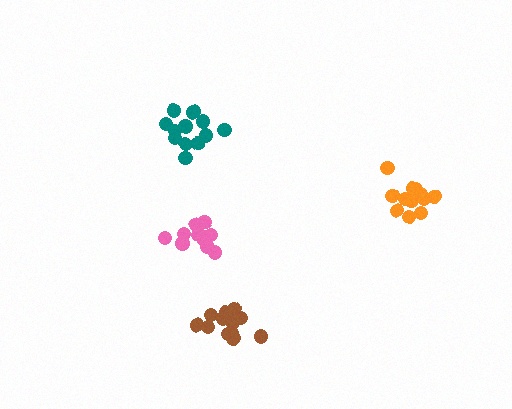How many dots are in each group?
Group 1: 14 dots, Group 2: 14 dots, Group 3: 11 dots, Group 4: 12 dots (51 total).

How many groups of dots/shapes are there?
There are 4 groups.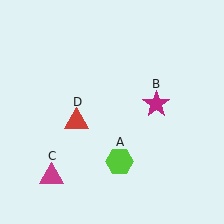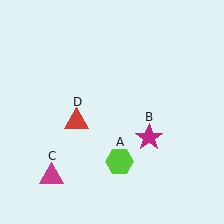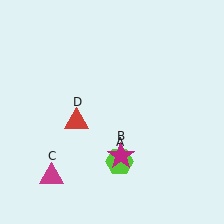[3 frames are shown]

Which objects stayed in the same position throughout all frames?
Lime hexagon (object A) and magenta triangle (object C) and red triangle (object D) remained stationary.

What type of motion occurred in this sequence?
The magenta star (object B) rotated clockwise around the center of the scene.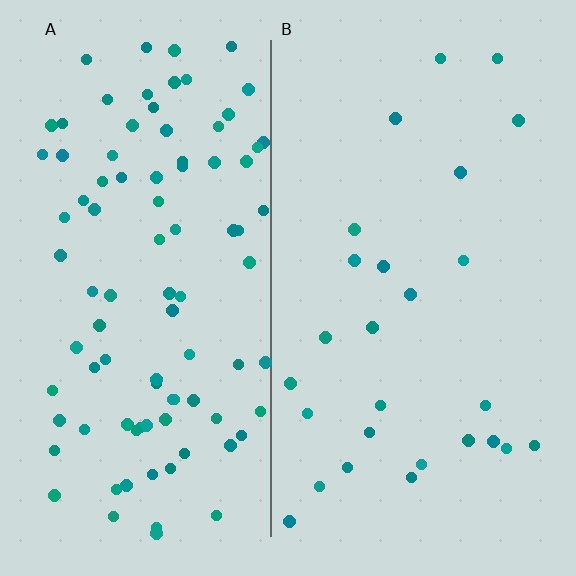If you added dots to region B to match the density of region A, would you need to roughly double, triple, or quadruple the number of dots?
Approximately triple.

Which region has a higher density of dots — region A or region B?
A (the left).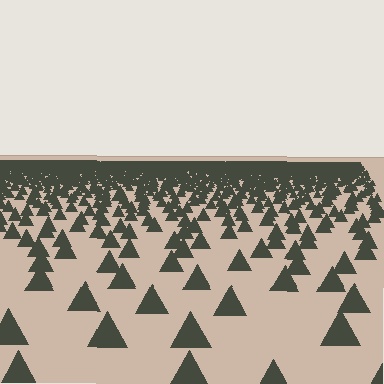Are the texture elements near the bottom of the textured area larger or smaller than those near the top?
Larger. Near the bottom, elements are closer to the viewer and appear at a bigger on-screen size.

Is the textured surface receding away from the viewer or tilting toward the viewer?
The surface is receding away from the viewer. Texture elements get smaller and denser toward the top.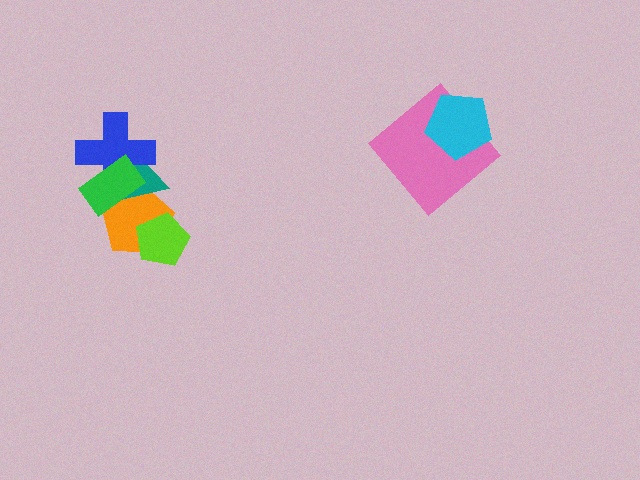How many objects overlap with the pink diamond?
1 object overlaps with the pink diamond.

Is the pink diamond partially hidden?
Yes, it is partially covered by another shape.